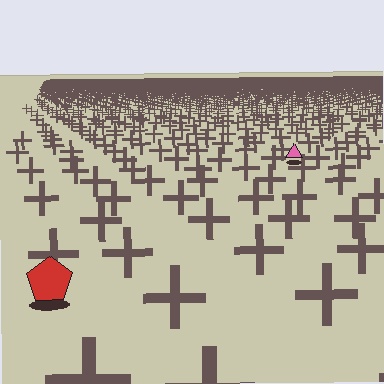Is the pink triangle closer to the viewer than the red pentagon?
No. The red pentagon is closer — you can tell from the texture gradient: the ground texture is coarser near it.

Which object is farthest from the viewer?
The pink triangle is farthest from the viewer. It appears smaller and the ground texture around it is denser.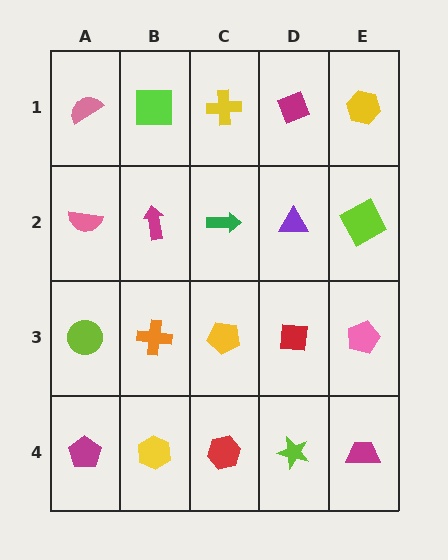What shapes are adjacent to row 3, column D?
A purple triangle (row 2, column D), a lime star (row 4, column D), a yellow pentagon (row 3, column C), a pink pentagon (row 3, column E).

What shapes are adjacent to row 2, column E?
A yellow hexagon (row 1, column E), a pink pentagon (row 3, column E), a purple triangle (row 2, column D).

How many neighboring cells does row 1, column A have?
2.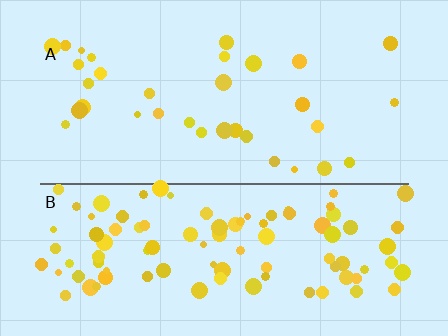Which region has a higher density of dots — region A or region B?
B (the bottom).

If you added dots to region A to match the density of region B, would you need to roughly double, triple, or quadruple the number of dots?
Approximately triple.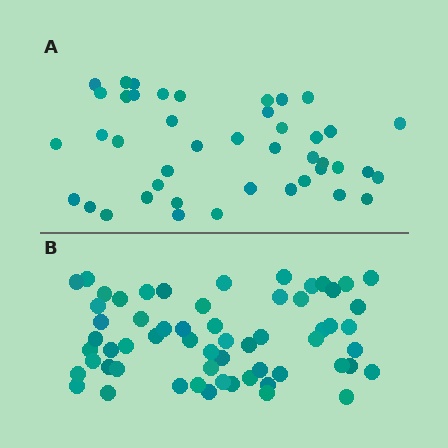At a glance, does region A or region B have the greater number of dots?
Region B (the bottom region) has more dots.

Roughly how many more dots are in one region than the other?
Region B has approximately 15 more dots than region A.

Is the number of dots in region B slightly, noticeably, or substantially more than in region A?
Region B has noticeably more, but not dramatically so. The ratio is roughly 1.4 to 1.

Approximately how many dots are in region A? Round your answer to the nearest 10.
About 40 dots. (The exact count is 43, which rounds to 40.)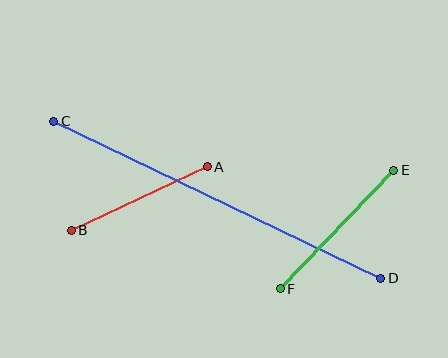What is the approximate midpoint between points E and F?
The midpoint is at approximately (337, 230) pixels.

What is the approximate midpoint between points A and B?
The midpoint is at approximately (139, 198) pixels.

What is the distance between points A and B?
The distance is approximately 150 pixels.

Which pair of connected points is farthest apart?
Points C and D are farthest apart.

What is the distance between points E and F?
The distance is approximately 164 pixels.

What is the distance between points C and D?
The distance is approximately 363 pixels.